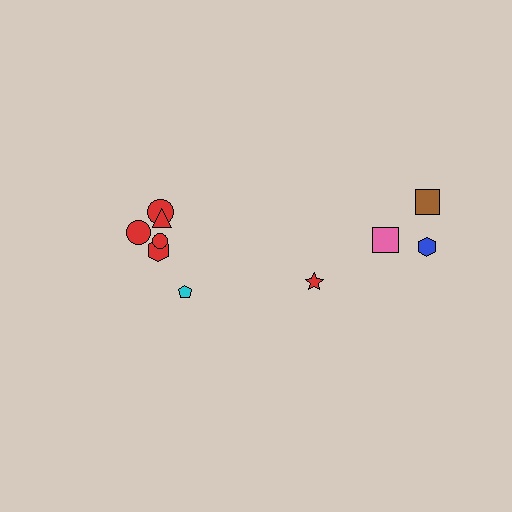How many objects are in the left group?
There are 6 objects.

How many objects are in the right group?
There are 4 objects.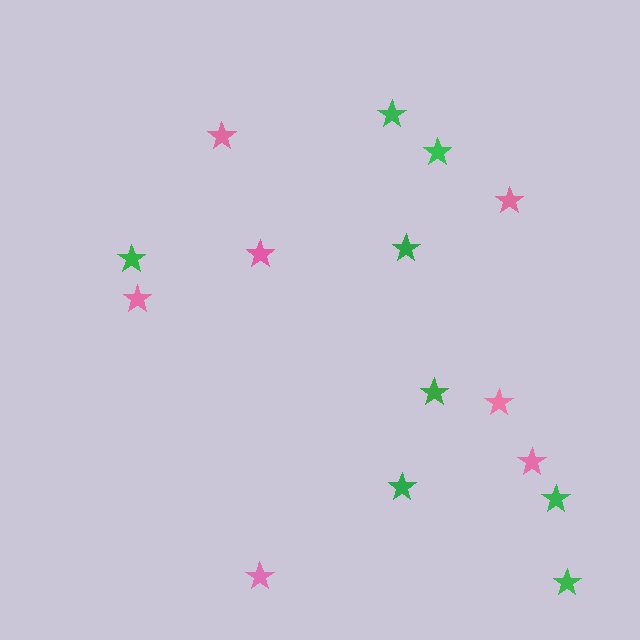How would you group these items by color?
There are 2 groups: one group of pink stars (7) and one group of green stars (8).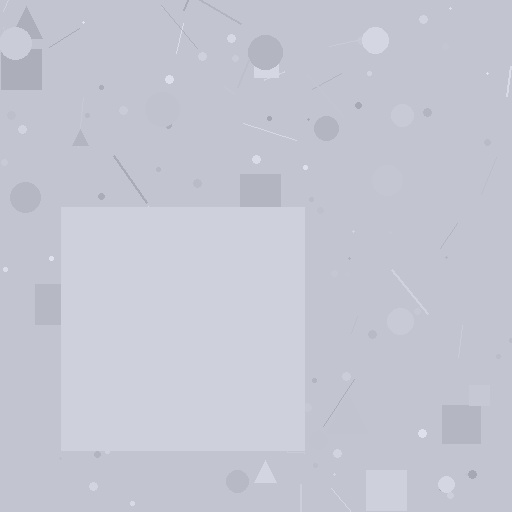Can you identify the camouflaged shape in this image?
The camouflaged shape is a square.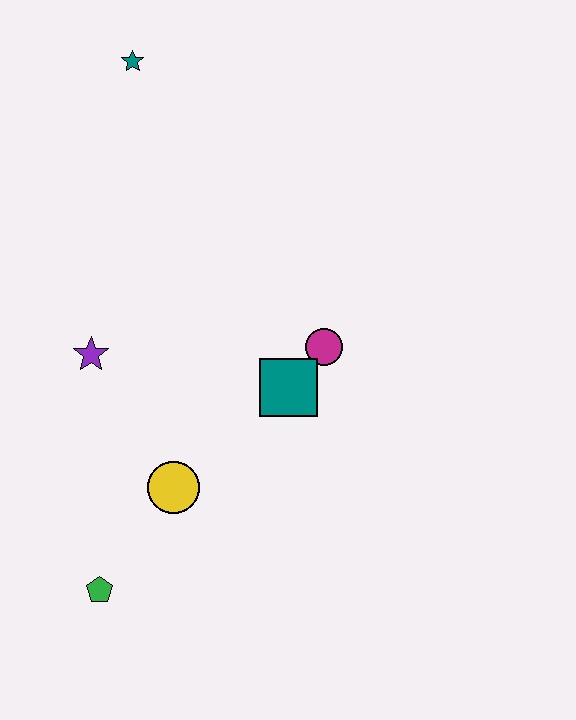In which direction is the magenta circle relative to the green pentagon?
The magenta circle is above the green pentagon.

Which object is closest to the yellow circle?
The green pentagon is closest to the yellow circle.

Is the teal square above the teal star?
No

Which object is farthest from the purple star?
The teal star is farthest from the purple star.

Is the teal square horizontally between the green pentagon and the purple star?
No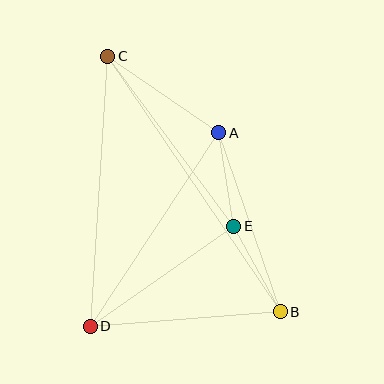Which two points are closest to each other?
Points A and E are closest to each other.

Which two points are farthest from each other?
Points B and C are farthest from each other.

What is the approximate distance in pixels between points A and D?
The distance between A and D is approximately 232 pixels.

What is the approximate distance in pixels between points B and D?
The distance between B and D is approximately 190 pixels.